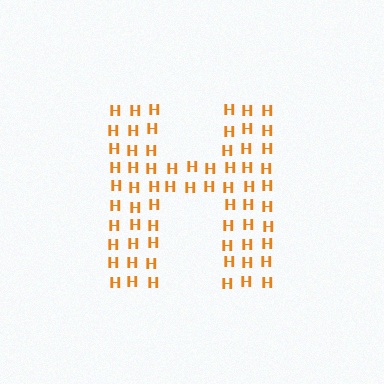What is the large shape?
The large shape is the letter H.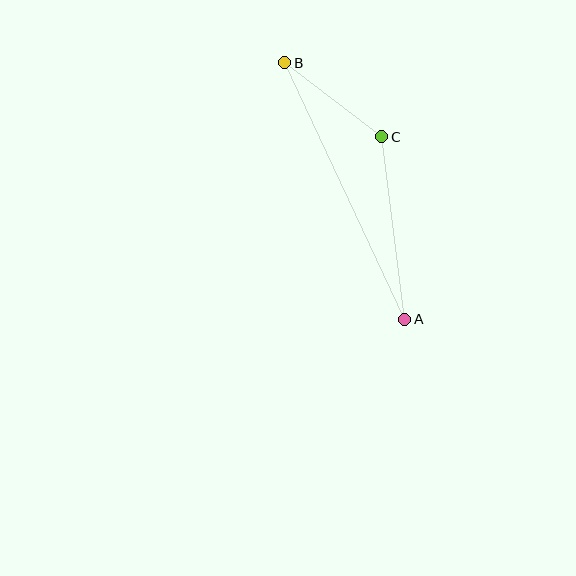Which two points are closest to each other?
Points B and C are closest to each other.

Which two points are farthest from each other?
Points A and B are farthest from each other.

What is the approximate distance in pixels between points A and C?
The distance between A and C is approximately 184 pixels.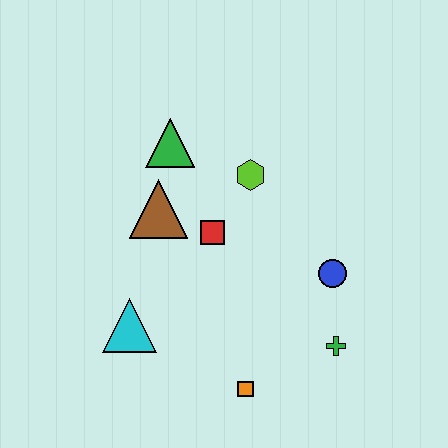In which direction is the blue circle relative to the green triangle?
The blue circle is to the right of the green triangle.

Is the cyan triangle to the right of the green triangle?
No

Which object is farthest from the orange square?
The green triangle is farthest from the orange square.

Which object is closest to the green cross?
The blue circle is closest to the green cross.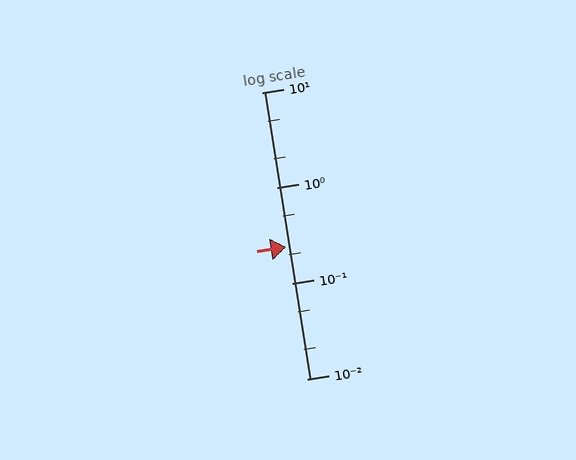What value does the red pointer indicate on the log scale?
The pointer indicates approximately 0.24.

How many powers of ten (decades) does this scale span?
The scale spans 3 decades, from 0.01 to 10.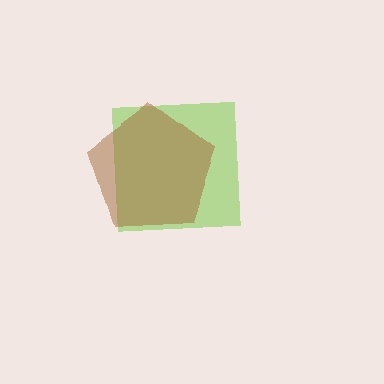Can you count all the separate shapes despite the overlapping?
Yes, there are 2 separate shapes.